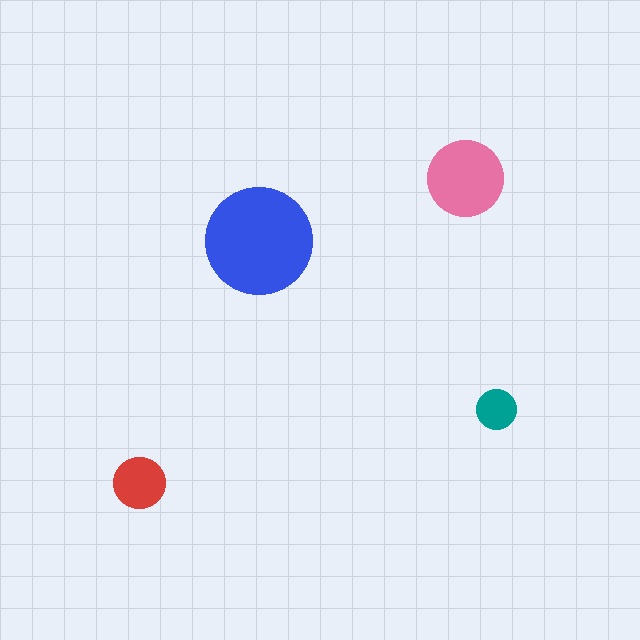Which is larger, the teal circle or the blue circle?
The blue one.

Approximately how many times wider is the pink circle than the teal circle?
About 2 times wider.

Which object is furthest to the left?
The red circle is leftmost.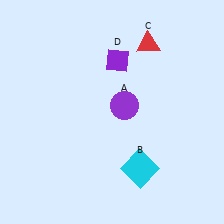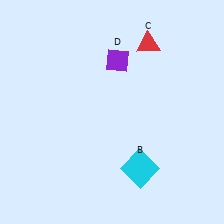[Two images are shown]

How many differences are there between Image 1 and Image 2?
There is 1 difference between the two images.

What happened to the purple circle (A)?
The purple circle (A) was removed in Image 2. It was in the top-right area of Image 1.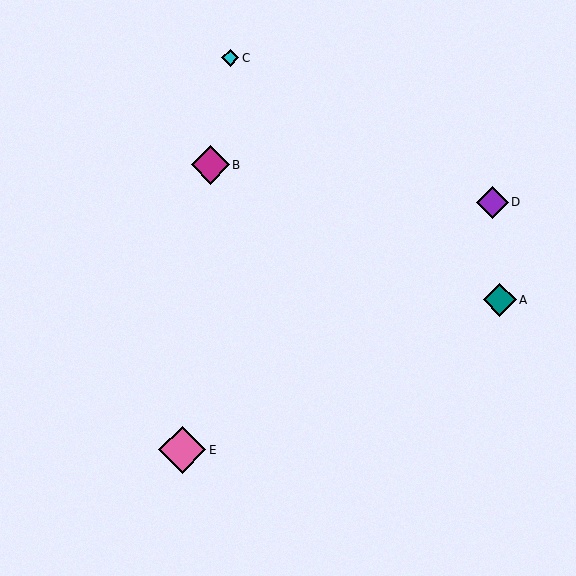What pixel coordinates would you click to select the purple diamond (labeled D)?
Click at (492, 202) to select the purple diamond D.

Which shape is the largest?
The pink diamond (labeled E) is the largest.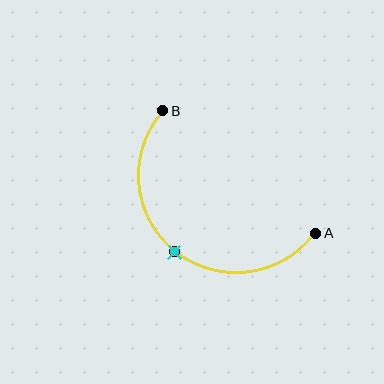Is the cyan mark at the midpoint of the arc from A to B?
Yes. The cyan mark lies on the arc at equal arc-length from both A and B — it is the arc midpoint.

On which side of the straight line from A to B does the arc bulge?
The arc bulges below and to the left of the straight line connecting A and B.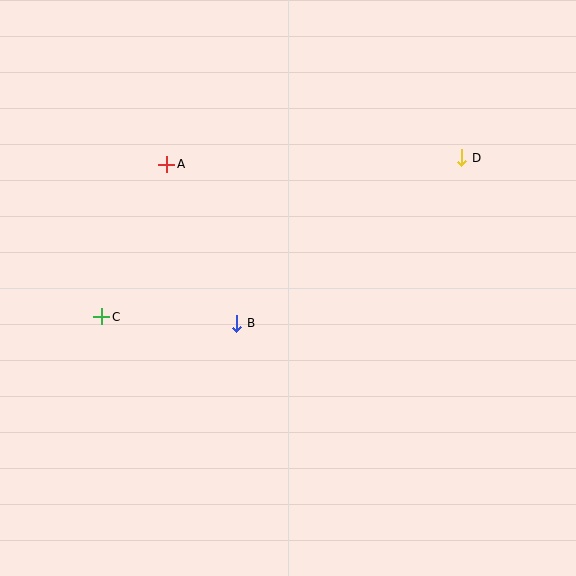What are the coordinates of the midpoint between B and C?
The midpoint between B and C is at (169, 320).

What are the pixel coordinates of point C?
Point C is at (102, 317).